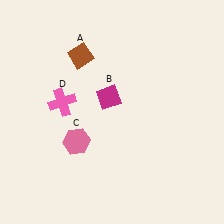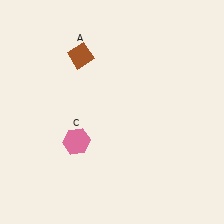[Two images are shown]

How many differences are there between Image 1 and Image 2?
There are 2 differences between the two images.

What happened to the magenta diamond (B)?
The magenta diamond (B) was removed in Image 2. It was in the top-left area of Image 1.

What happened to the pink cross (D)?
The pink cross (D) was removed in Image 2. It was in the top-left area of Image 1.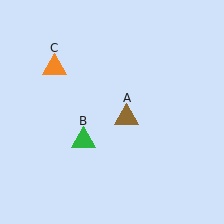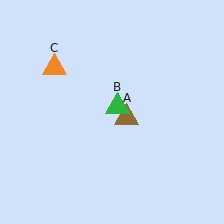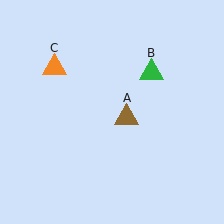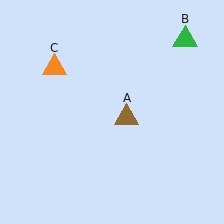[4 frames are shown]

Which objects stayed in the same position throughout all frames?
Brown triangle (object A) and orange triangle (object C) remained stationary.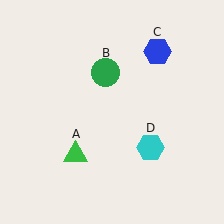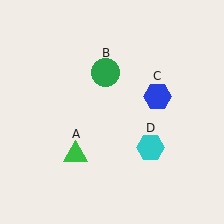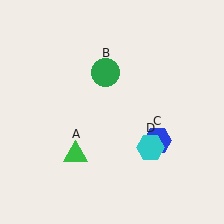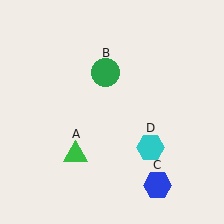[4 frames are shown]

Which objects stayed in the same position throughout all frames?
Green triangle (object A) and green circle (object B) and cyan hexagon (object D) remained stationary.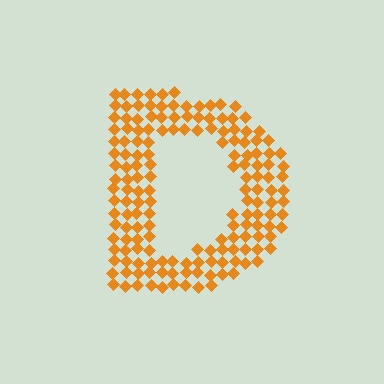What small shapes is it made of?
It is made of small diamonds.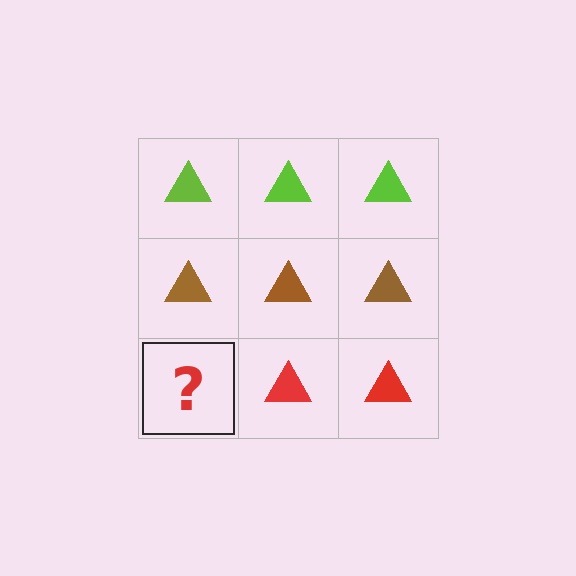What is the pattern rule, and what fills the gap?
The rule is that each row has a consistent color. The gap should be filled with a red triangle.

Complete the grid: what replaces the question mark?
The question mark should be replaced with a red triangle.